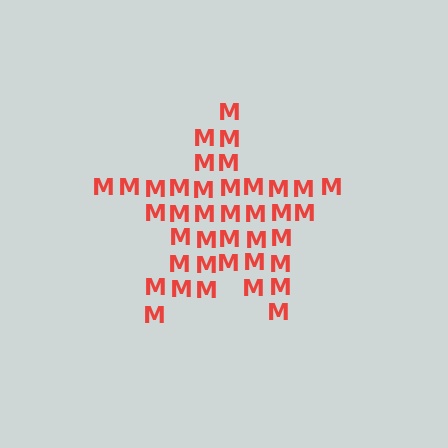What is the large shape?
The large shape is a star.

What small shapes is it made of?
It is made of small letter M's.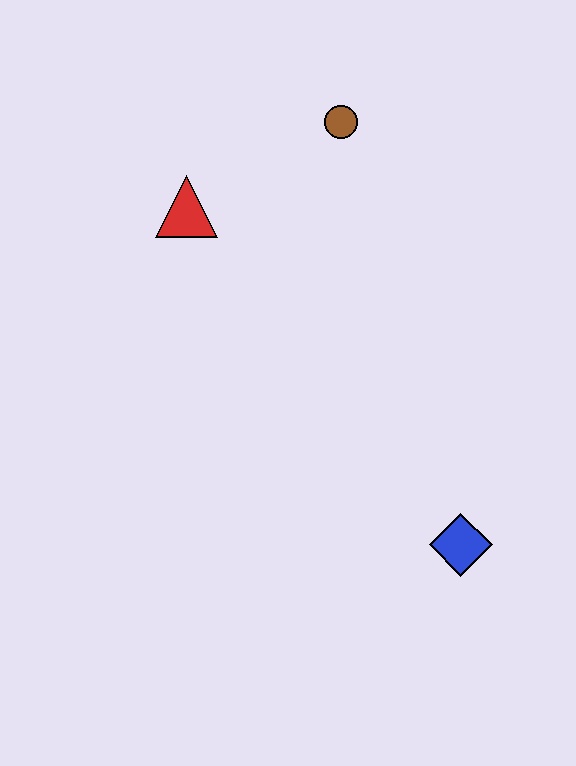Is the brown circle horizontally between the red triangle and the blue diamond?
Yes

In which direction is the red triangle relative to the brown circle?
The red triangle is to the left of the brown circle.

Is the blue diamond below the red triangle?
Yes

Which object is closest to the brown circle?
The red triangle is closest to the brown circle.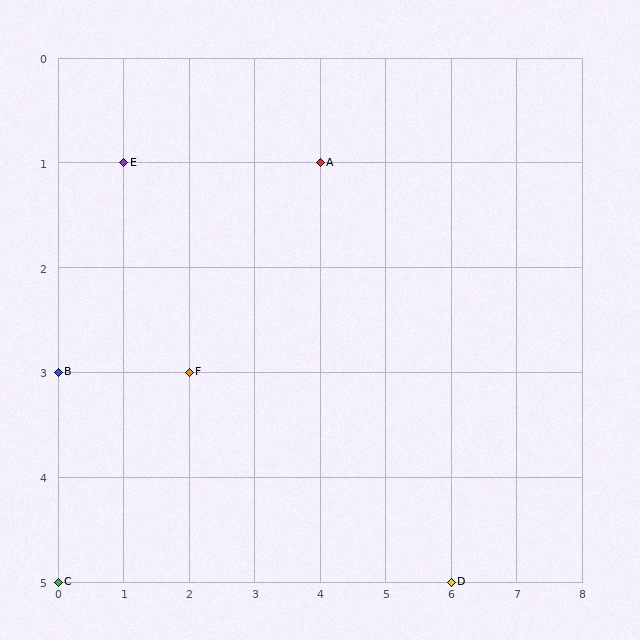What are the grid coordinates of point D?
Point D is at grid coordinates (6, 5).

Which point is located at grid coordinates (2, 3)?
Point F is at (2, 3).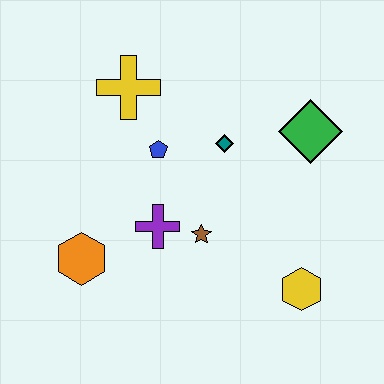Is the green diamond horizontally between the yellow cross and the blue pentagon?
No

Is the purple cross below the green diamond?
Yes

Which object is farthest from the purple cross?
The green diamond is farthest from the purple cross.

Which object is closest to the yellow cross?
The blue pentagon is closest to the yellow cross.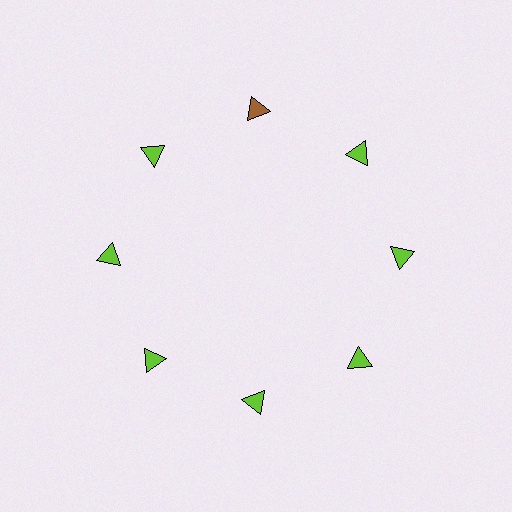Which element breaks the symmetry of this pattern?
The brown triangle at roughly the 12 o'clock position breaks the symmetry. All other shapes are lime triangles.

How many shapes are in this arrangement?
There are 8 shapes arranged in a ring pattern.